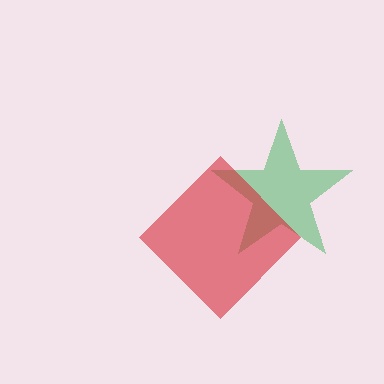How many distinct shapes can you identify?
There are 2 distinct shapes: a green star, a red diamond.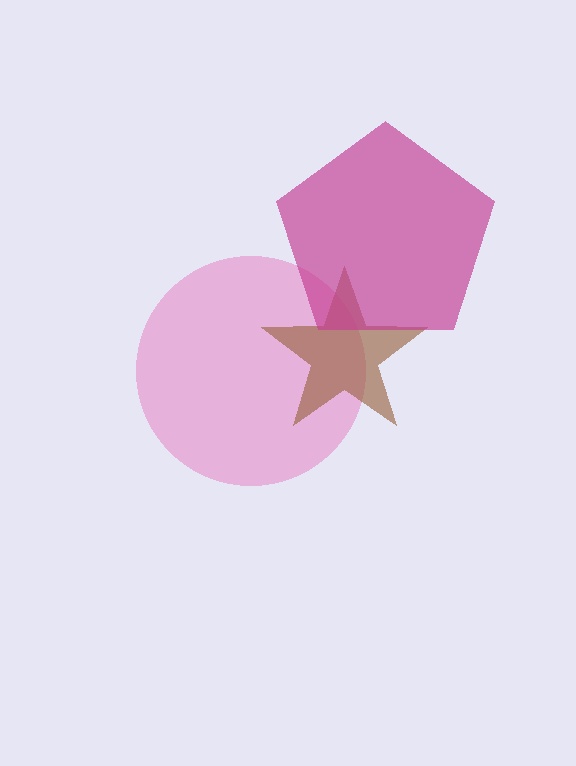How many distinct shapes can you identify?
There are 3 distinct shapes: a pink circle, a brown star, a magenta pentagon.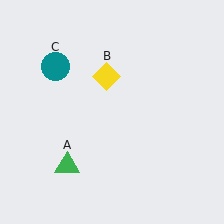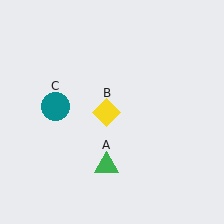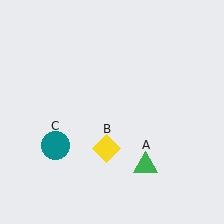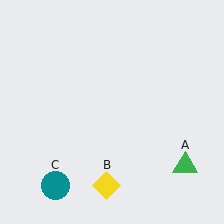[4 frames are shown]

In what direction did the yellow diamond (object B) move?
The yellow diamond (object B) moved down.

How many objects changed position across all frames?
3 objects changed position: green triangle (object A), yellow diamond (object B), teal circle (object C).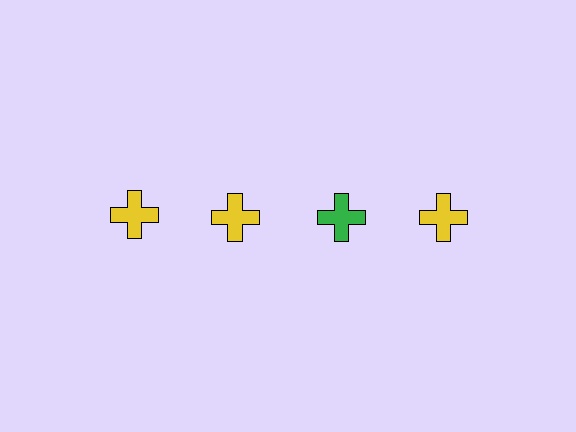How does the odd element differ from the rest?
It has a different color: green instead of yellow.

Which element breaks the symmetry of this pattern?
The green cross in the top row, center column breaks the symmetry. All other shapes are yellow crosses.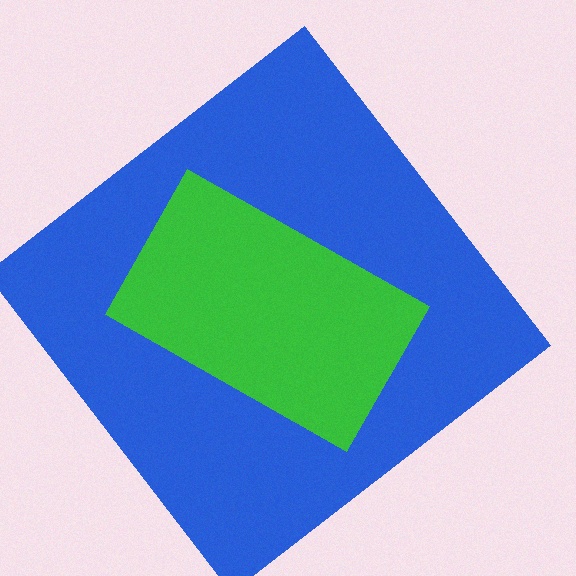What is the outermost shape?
The blue diamond.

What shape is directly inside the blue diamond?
The green rectangle.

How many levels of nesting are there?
2.